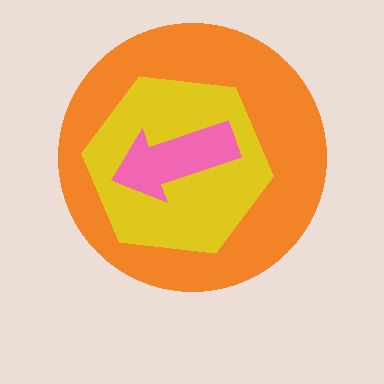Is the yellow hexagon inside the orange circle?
Yes.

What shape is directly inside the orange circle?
The yellow hexagon.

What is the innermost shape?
The pink arrow.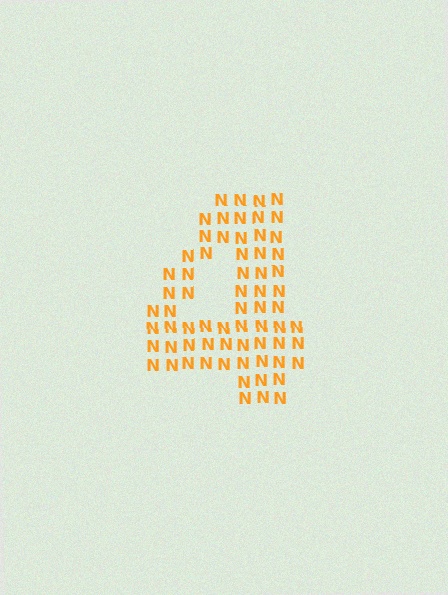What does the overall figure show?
The overall figure shows the digit 4.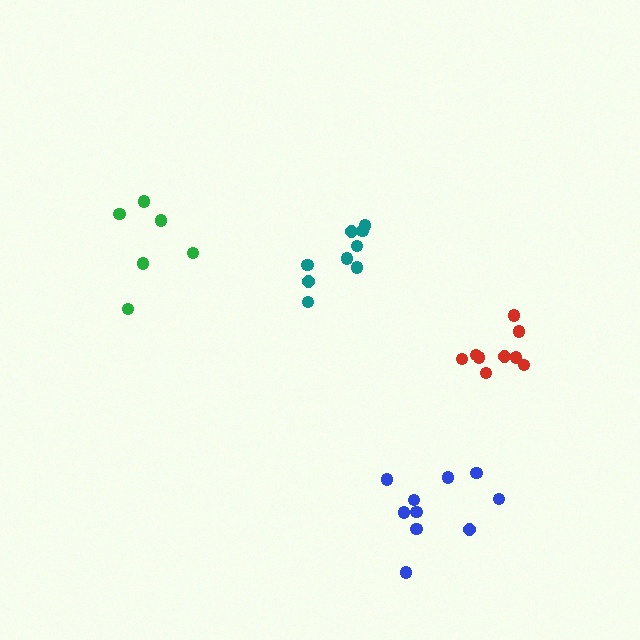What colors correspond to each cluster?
The clusters are colored: teal, green, red, blue.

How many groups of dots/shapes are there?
There are 4 groups.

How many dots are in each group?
Group 1: 9 dots, Group 2: 6 dots, Group 3: 9 dots, Group 4: 10 dots (34 total).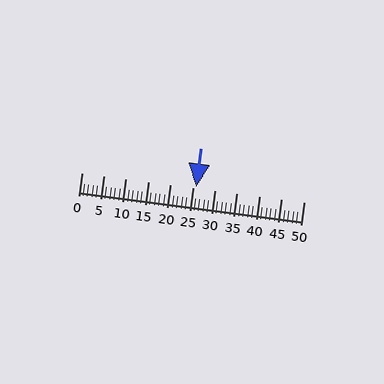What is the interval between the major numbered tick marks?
The major tick marks are spaced 5 units apart.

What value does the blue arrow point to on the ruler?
The blue arrow points to approximately 26.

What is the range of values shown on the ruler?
The ruler shows values from 0 to 50.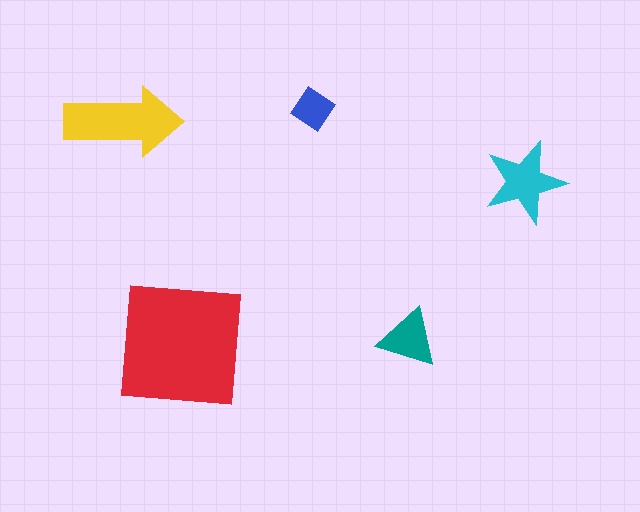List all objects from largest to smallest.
The red square, the yellow arrow, the cyan star, the teal triangle, the blue diamond.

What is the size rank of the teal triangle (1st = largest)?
4th.